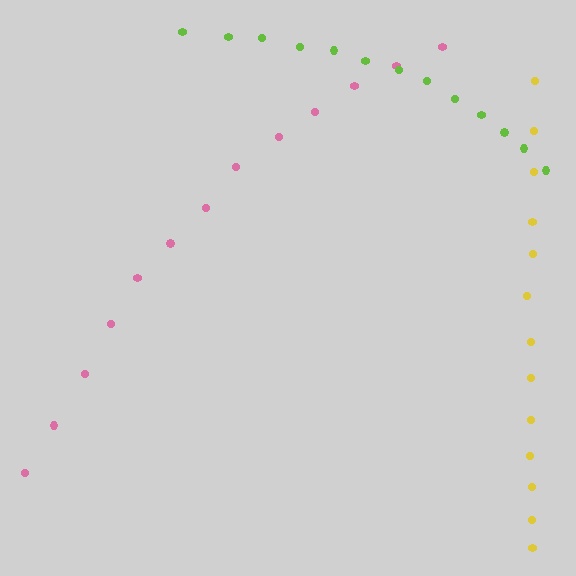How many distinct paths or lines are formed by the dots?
There are 3 distinct paths.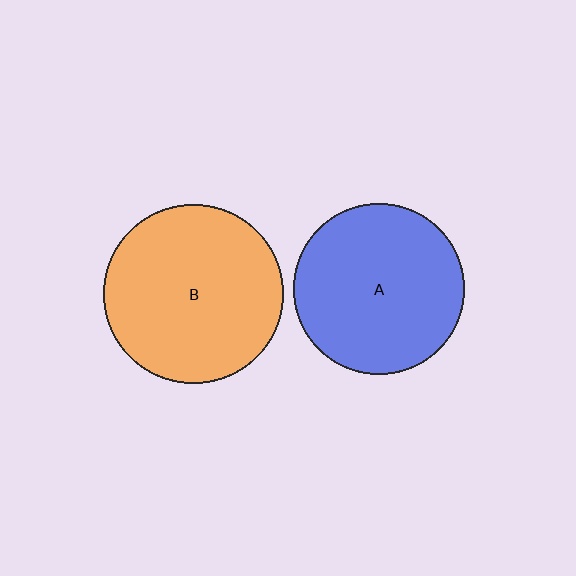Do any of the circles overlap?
No, none of the circles overlap.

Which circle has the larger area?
Circle B (orange).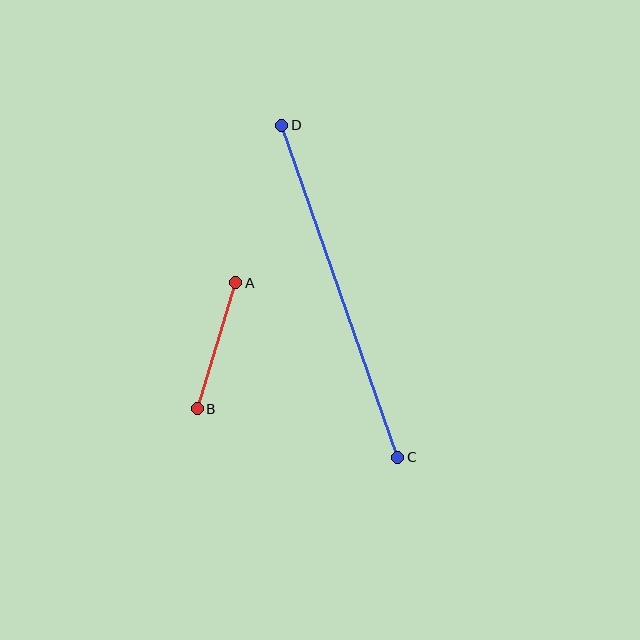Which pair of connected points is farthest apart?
Points C and D are farthest apart.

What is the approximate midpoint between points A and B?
The midpoint is at approximately (217, 346) pixels.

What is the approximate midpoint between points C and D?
The midpoint is at approximately (340, 291) pixels.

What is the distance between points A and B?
The distance is approximately 132 pixels.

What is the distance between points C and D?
The distance is approximately 352 pixels.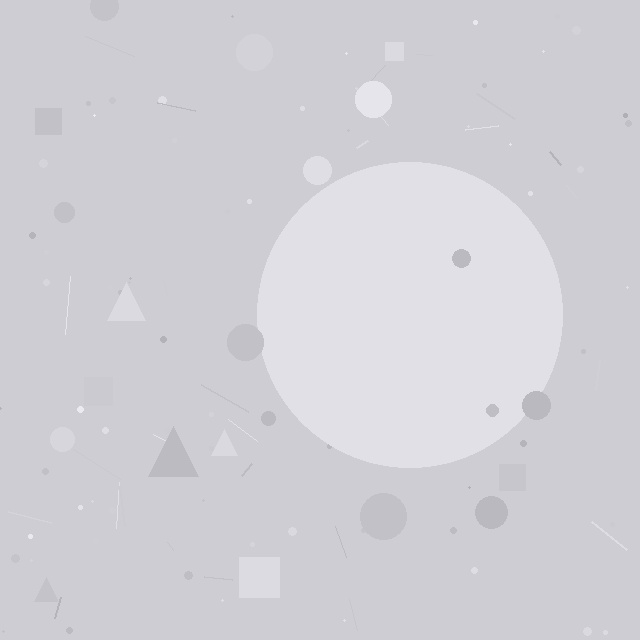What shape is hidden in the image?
A circle is hidden in the image.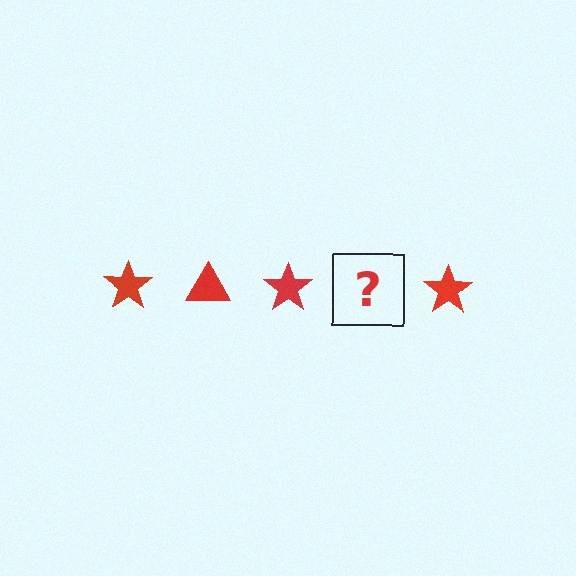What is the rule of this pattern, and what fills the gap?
The rule is that the pattern cycles through star, triangle shapes in red. The gap should be filled with a red triangle.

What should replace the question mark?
The question mark should be replaced with a red triangle.